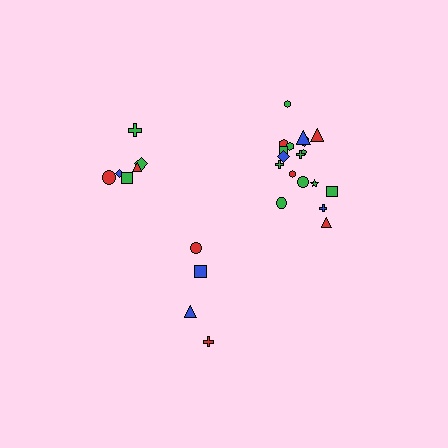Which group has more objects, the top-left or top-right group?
The top-right group.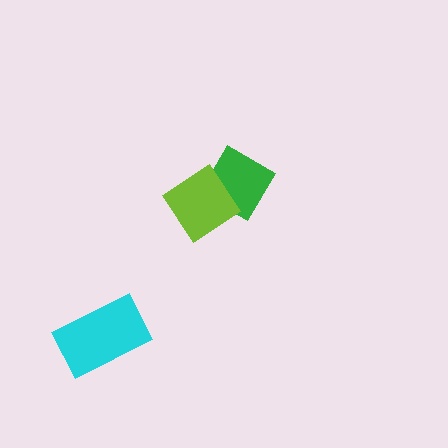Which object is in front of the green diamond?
The lime diamond is in front of the green diamond.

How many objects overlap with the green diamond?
1 object overlaps with the green diamond.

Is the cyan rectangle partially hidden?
No, no other shape covers it.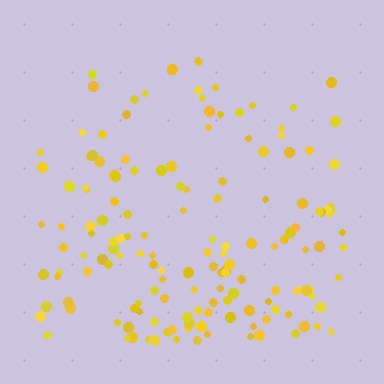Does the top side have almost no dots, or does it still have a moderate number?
Still a moderate number, just noticeably fewer than the bottom.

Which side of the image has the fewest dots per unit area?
The top.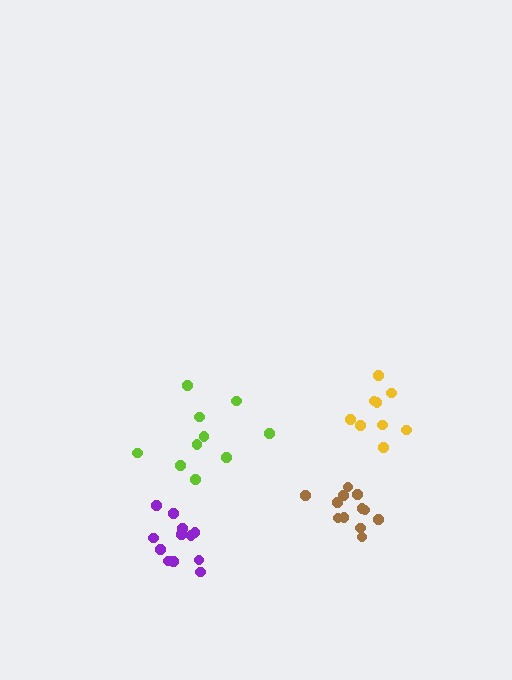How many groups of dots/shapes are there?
There are 4 groups.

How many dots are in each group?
Group 1: 12 dots, Group 2: 10 dots, Group 3: 12 dots, Group 4: 9 dots (43 total).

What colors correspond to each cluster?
The clusters are colored: purple, lime, brown, yellow.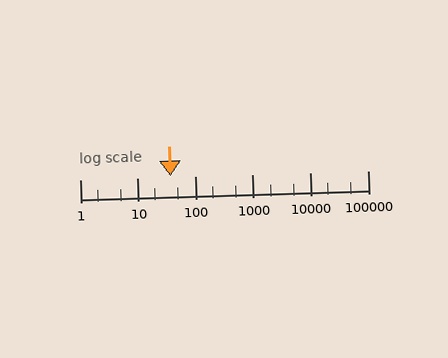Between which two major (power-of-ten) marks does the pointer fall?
The pointer is between 10 and 100.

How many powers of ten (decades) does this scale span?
The scale spans 5 decades, from 1 to 100000.